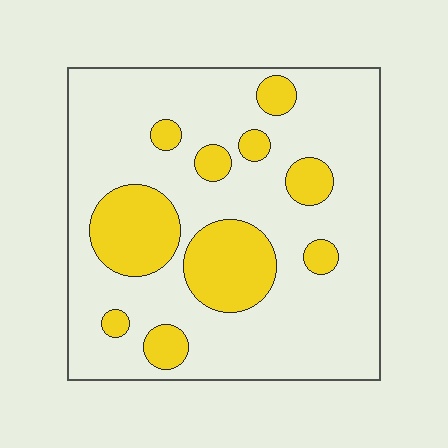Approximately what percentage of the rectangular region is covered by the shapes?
Approximately 25%.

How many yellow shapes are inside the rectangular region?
10.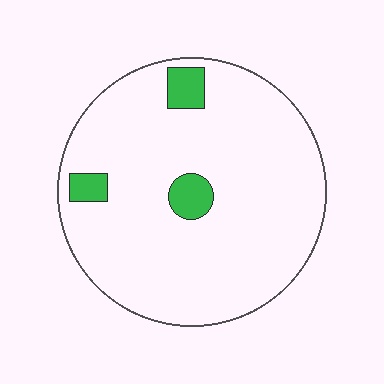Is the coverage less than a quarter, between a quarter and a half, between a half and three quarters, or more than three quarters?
Less than a quarter.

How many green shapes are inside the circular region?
3.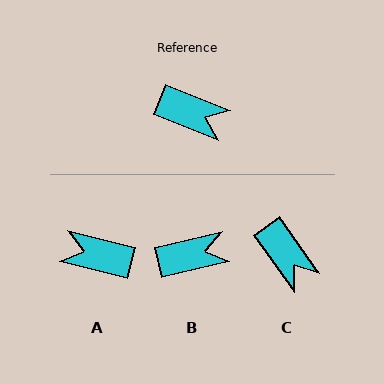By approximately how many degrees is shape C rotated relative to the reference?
Approximately 33 degrees clockwise.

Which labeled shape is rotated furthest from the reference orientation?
A, about 173 degrees away.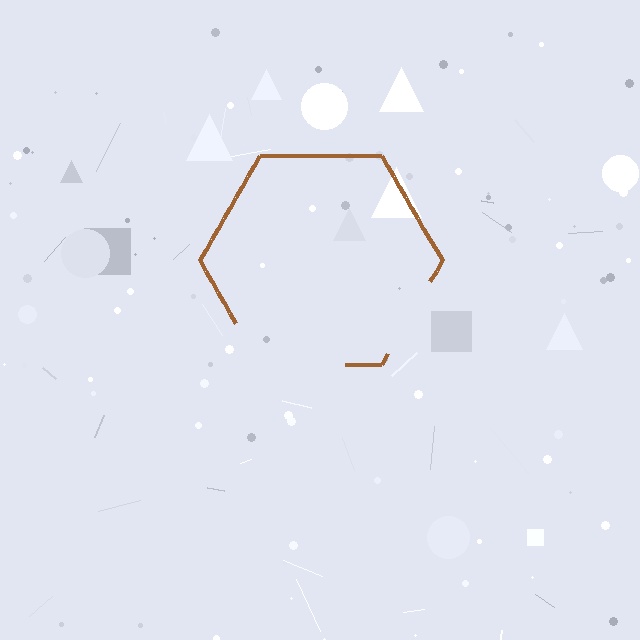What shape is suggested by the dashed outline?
The dashed outline suggests a hexagon.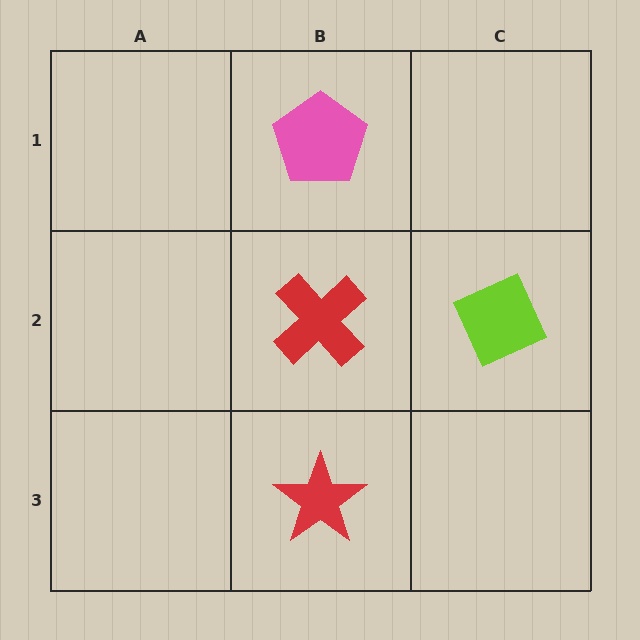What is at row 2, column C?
A lime diamond.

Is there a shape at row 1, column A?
No, that cell is empty.